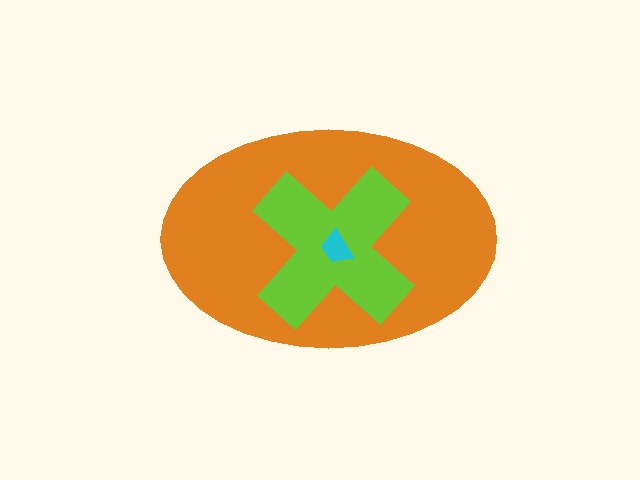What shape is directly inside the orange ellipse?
The lime cross.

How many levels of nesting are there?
3.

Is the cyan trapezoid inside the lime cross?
Yes.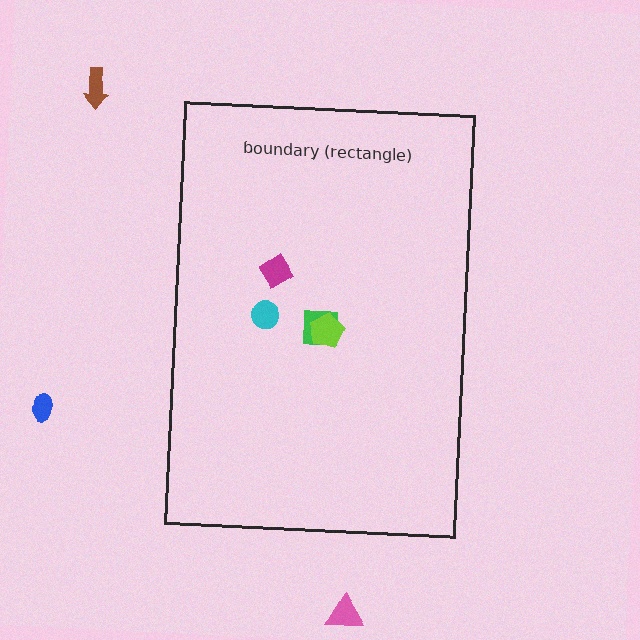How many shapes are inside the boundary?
4 inside, 3 outside.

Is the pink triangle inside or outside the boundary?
Outside.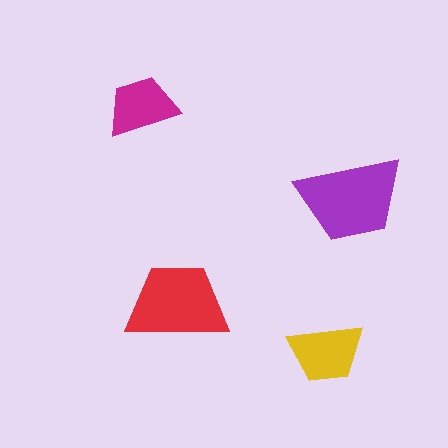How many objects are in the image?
There are 4 objects in the image.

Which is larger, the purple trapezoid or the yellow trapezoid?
The purple one.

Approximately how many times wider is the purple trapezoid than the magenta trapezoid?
About 1.5 times wider.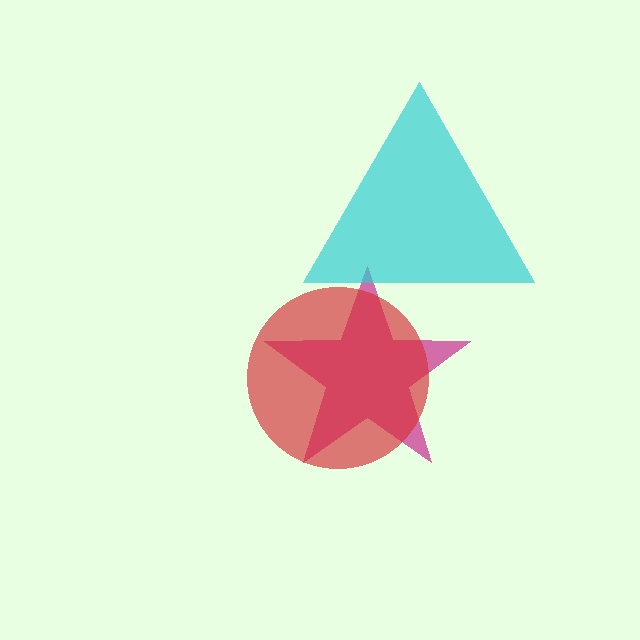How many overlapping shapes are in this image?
There are 3 overlapping shapes in the image.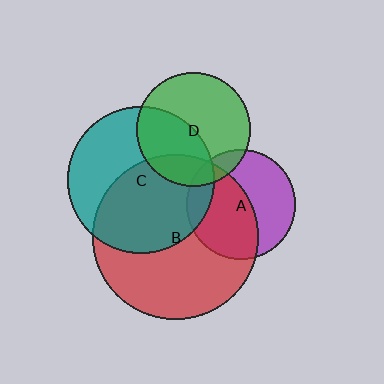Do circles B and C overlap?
Yes.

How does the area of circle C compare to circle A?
Approximately 1.8 times.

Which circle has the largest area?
Circle B (red).